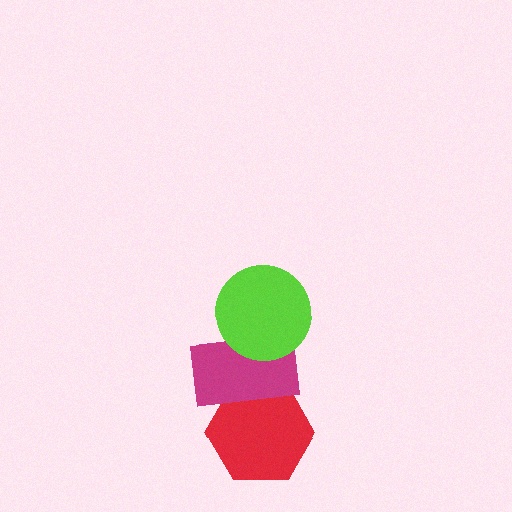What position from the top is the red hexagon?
The red hexagon is 3rd from the top.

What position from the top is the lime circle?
The lime circle is 1st from the top.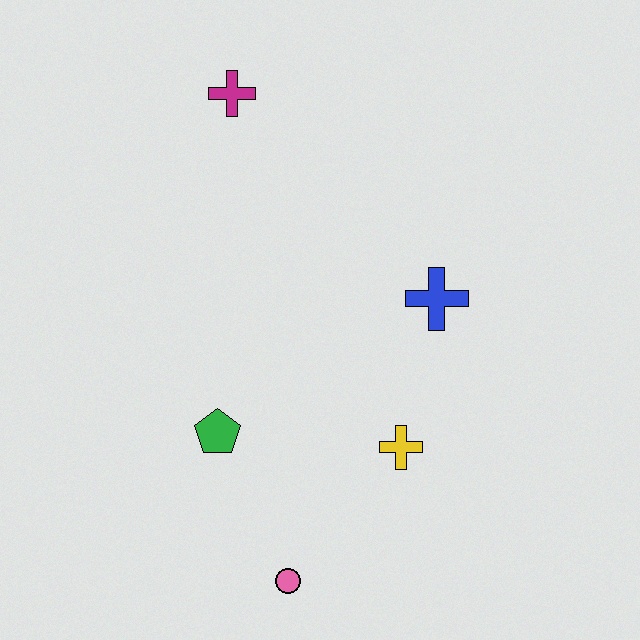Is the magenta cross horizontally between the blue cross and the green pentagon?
Yes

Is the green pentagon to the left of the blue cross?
Yes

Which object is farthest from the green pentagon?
The magenta cross is farthest from the green pentagon.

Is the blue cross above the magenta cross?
No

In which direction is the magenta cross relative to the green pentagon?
The magenta cross is above the green pentagon.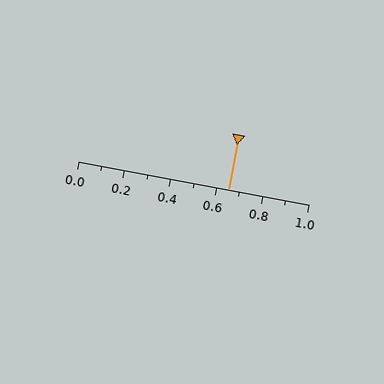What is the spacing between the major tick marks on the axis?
The major ticks are spaced 0.2 apart.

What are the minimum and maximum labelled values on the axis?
The axis runs from 0.0 to 1.0.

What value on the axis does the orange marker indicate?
The marker indicates approximately 0.65.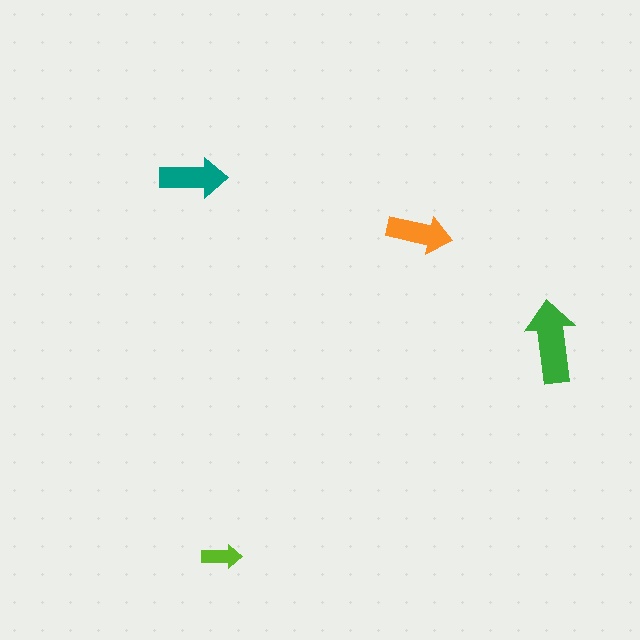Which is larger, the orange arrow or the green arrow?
The green one.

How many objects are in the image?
There are 4 objects in the image.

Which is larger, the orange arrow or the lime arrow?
The orange one.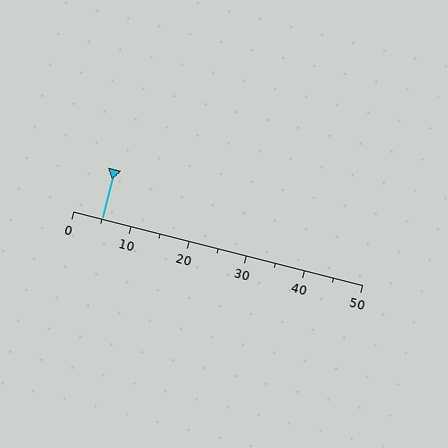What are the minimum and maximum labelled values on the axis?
The axis runs from 0 to 50.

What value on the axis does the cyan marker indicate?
The marker indicates approximately 5.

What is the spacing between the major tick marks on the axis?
The major ticks are spaced 10 apart.